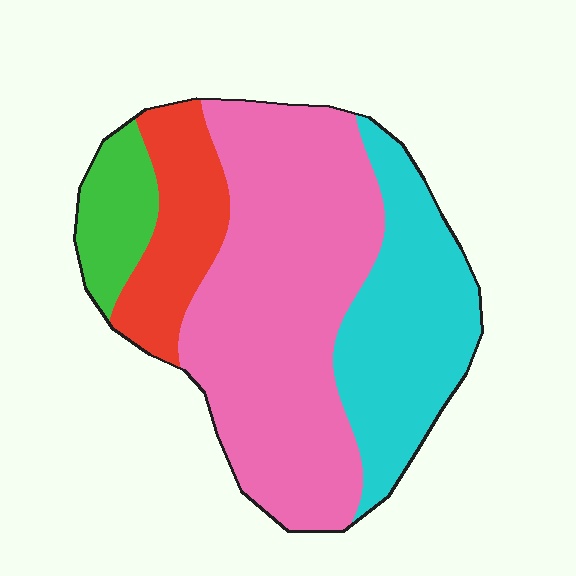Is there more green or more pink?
Pink.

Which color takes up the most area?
Pink, at roughly 50%.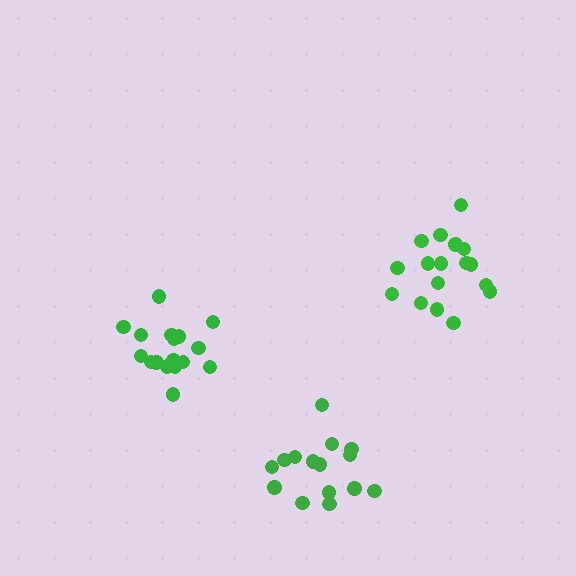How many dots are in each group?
Group 1: 17 dots, Group 2: 17 dots, Group 3: 15 dots (49 total).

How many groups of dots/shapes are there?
There are 3 groups.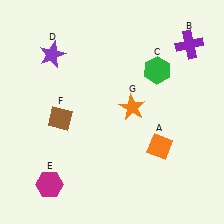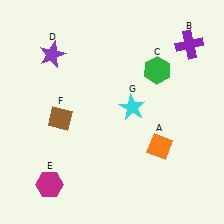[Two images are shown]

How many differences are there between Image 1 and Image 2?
There is 1 difference between the two images.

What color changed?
The star (G) changed from orange in Image 1 to cyan in Image 2.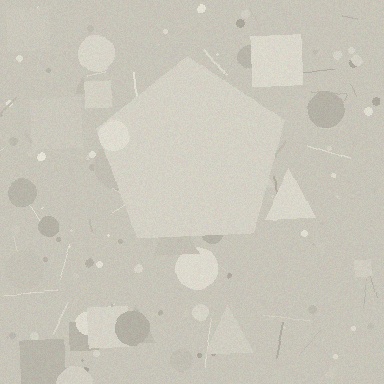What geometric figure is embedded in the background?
A pentagon is embedded in the background.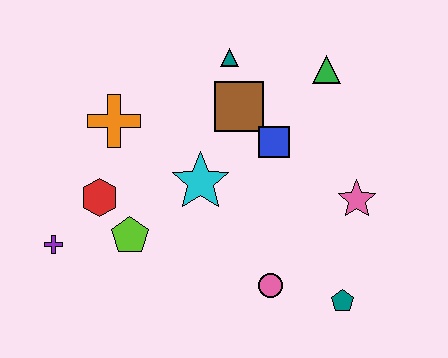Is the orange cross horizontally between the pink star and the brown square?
No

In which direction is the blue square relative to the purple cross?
The blue square is to the right of the purple cross.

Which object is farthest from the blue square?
The purple cross is farthest from the blue square.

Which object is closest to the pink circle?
The teal pentagon is closest to the pink circle.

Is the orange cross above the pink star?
Yes